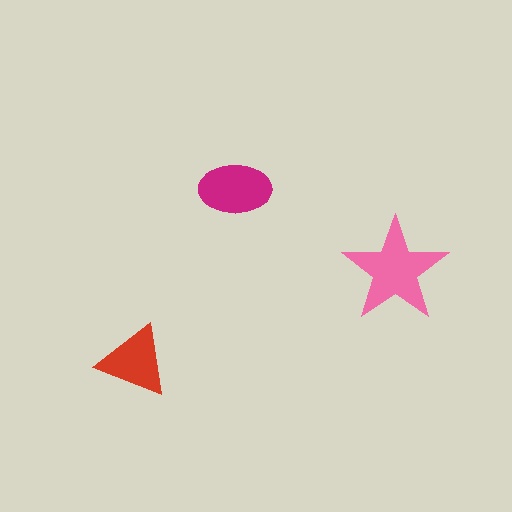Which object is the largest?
The pink star.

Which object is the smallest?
The red triangle.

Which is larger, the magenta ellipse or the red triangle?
The magenta ellipse.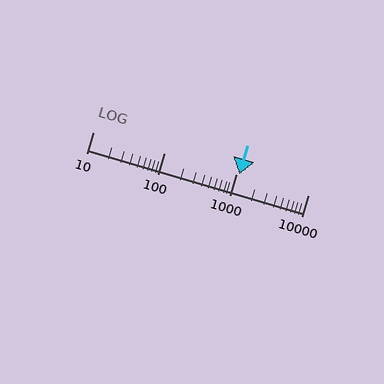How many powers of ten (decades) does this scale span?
The scale spans 3 decades, from 10 to 10000.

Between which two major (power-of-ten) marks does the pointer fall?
The pointer is between 1000 and 10000.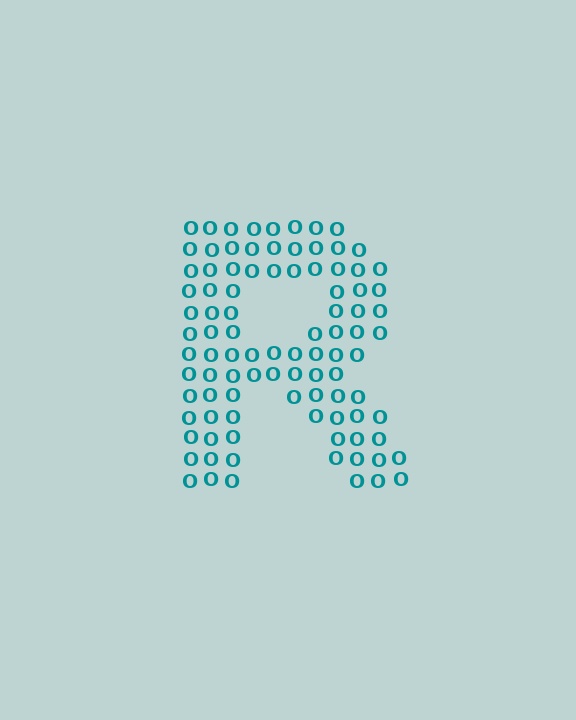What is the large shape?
The large shape is the letter R.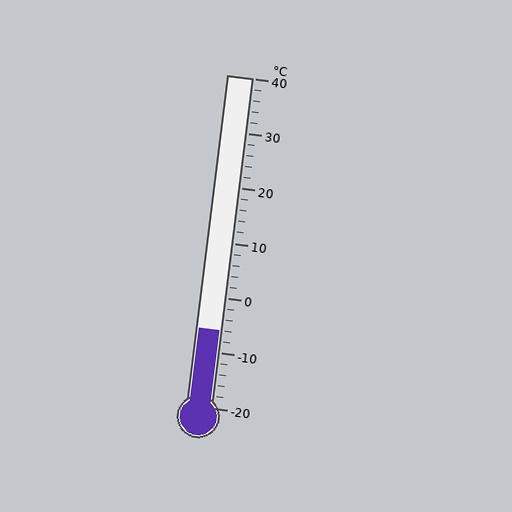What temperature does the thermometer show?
The thermometer shows approximately -6°C.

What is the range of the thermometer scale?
The thermometer scale ranges from -20°C to 40°C.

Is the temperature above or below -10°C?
The temperature is above -10°C.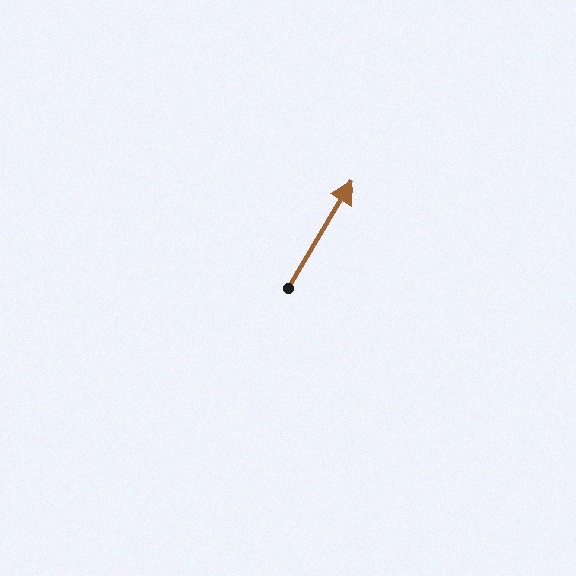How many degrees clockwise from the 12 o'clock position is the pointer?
Approximately 31 degrees.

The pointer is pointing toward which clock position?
Roughly 1 o'clock.